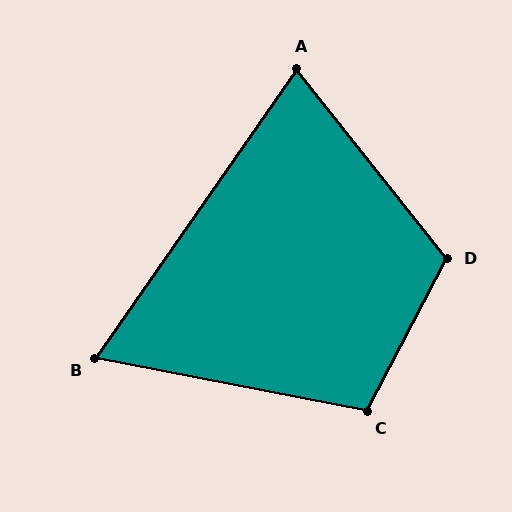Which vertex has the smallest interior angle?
B, at approximately 66 degrees.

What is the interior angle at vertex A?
Approximately 73 degrees (acute).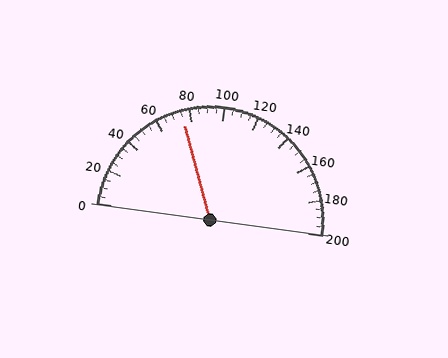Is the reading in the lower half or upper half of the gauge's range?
The reading is in the lower half of the range (0 to 200).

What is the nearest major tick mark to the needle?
The nearest major tick mark is 80.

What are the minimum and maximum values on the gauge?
The gauge ranges from 0 to 200.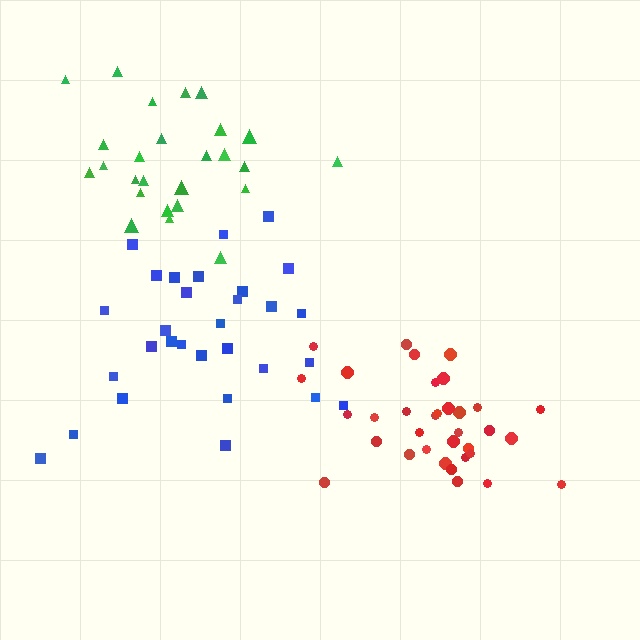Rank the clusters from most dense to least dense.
red, blue, green.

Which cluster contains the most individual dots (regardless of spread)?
Red (34).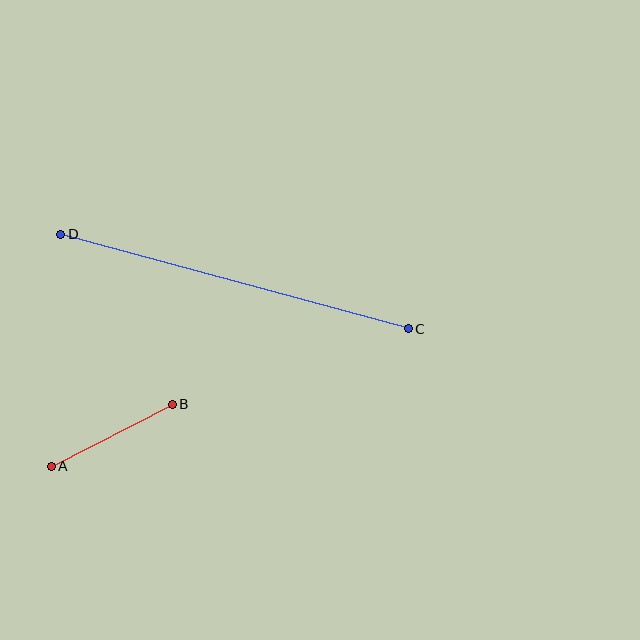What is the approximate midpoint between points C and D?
The midpoint is at approximately (235, 282) pixels.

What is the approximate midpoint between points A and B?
The midpoint is at approximately (112, 435) pixels.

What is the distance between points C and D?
The distance is approximately 360 pixels.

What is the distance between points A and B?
The distance is approximately 136 pixels.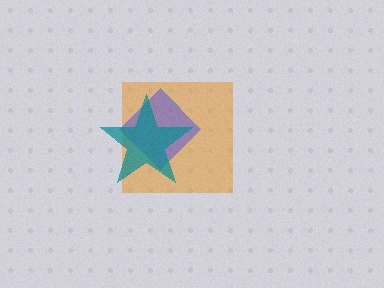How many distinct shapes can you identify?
There are 3 distinct shapes: an orange square, a blue diamond, a teal star.